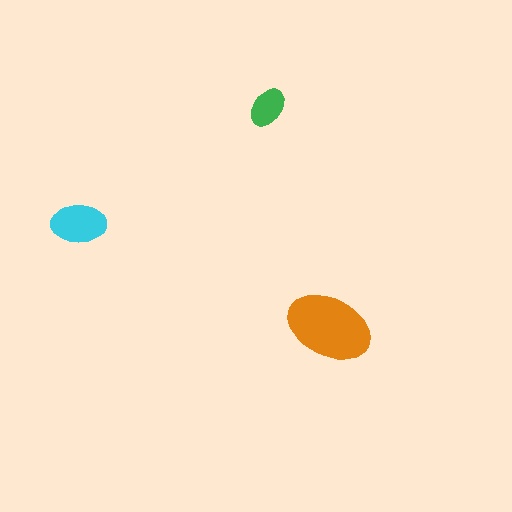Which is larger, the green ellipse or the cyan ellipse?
The cyan one.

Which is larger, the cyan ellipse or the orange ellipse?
The orange one.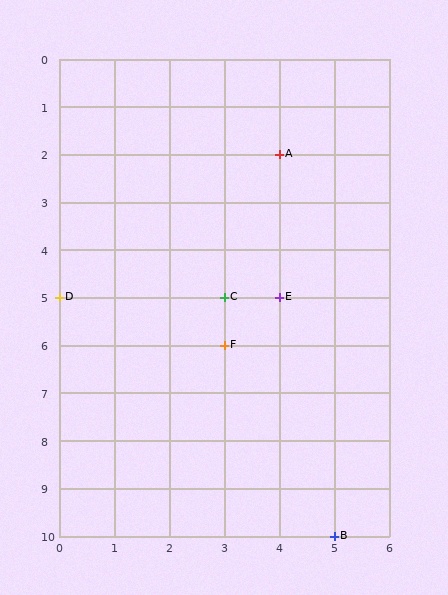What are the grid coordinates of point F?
Point F is at grid coordinates (3, 6).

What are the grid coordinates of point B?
Point B is at grid coordinates (5, 10).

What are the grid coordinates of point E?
Point E is at grid coordinates (4, 5).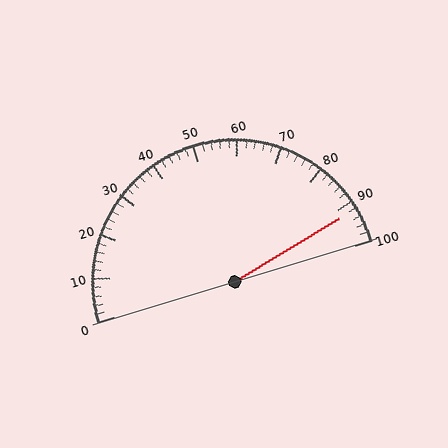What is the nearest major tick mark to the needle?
The nearest major tick mark is 90.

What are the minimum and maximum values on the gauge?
The gauge ranges from 0 to 100.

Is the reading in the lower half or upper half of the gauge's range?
The reading is in the upper half of the range (0 to 100).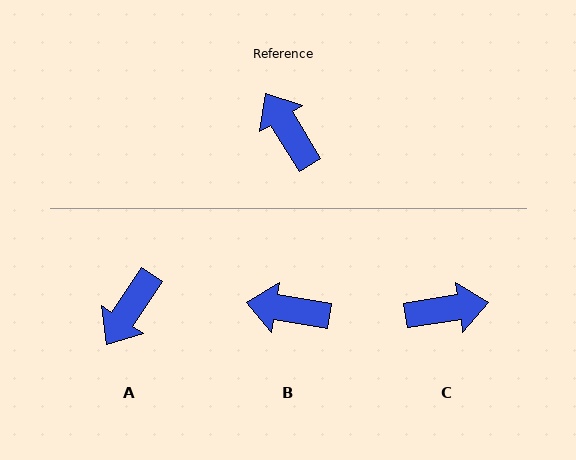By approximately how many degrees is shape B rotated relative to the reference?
Approximately 49 degrees counter-clockwise.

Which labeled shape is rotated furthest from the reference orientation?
A, about 115 degrees away.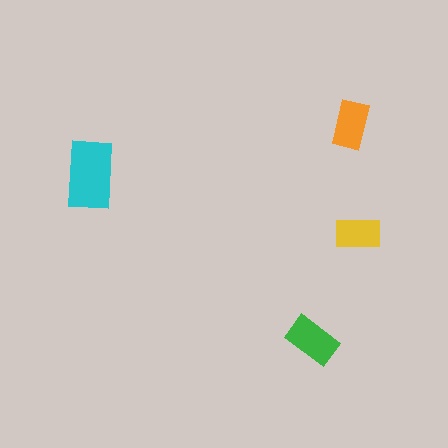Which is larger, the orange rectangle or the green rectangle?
The green one.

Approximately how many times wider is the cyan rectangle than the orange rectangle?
About 1.5 times wider.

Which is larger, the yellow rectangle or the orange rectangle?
The orange one.